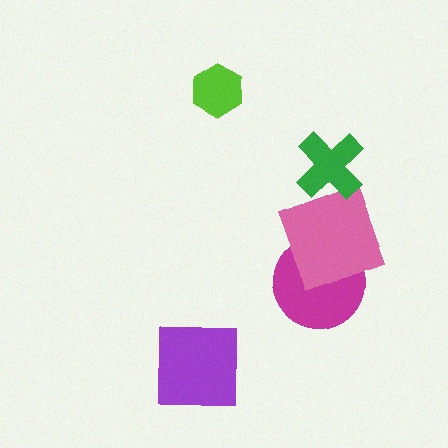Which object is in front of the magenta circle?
The pink square is in front of the magenta circle.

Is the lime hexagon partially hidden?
No, no other shape covers it.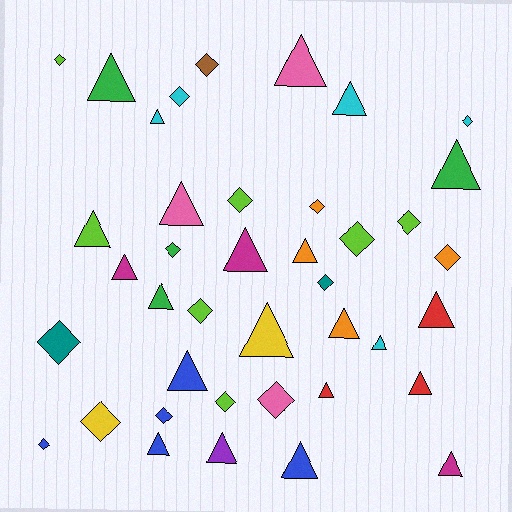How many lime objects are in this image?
There are 7 lime objects.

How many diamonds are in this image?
There are 18 diamonds.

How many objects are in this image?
There are 40 objects.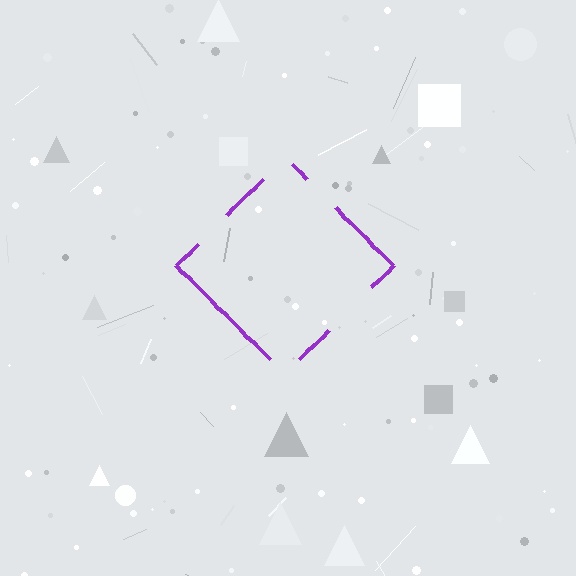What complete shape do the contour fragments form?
The contour fragments form a diamond.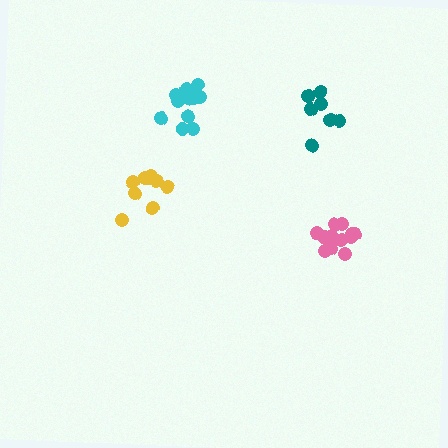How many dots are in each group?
Group 1: 11 dots, Group 2: 9 dots, Group 3: 7 dots, Group 4: 12 dots (39 total).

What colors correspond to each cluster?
The clusters are colored: cyan, yellow, teal, pink.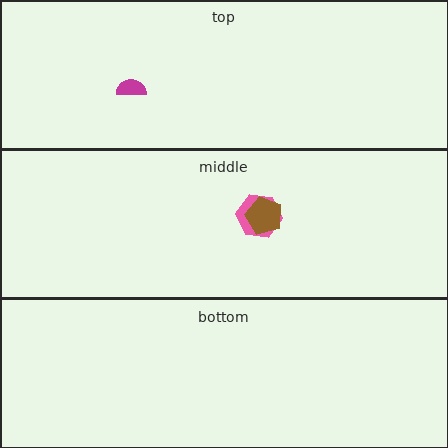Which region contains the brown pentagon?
The middle region.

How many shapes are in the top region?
1.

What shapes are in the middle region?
The pink hexagon, the brown pentagon.